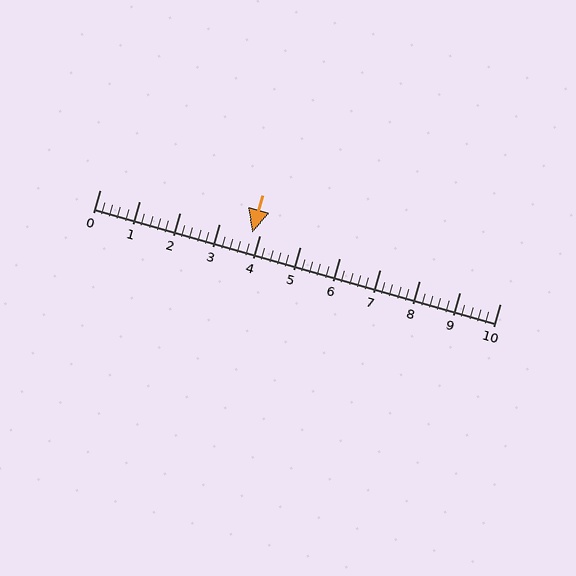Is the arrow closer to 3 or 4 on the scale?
The arrow is closer to 4.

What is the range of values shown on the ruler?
The ruler shows values from 0 to 10.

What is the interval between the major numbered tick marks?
The major tick marks are spaced 1 units apart.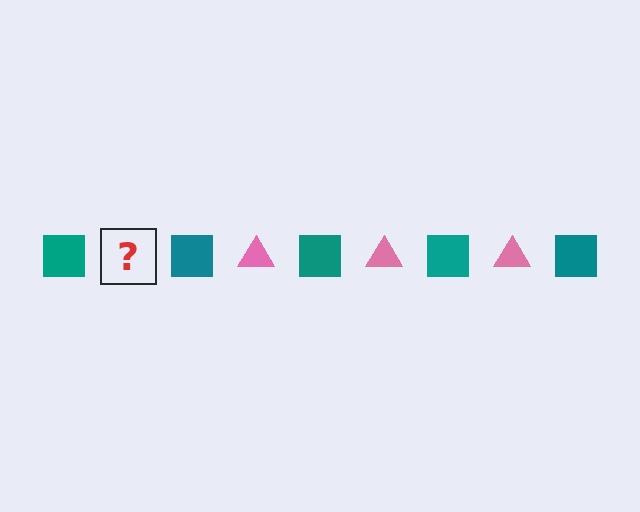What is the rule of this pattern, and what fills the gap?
The rule is that the pattern alternates between teal square and pink triangle. The gap should be filled with a pink triangle.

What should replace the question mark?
The question mark should be replaced with a pink triangle.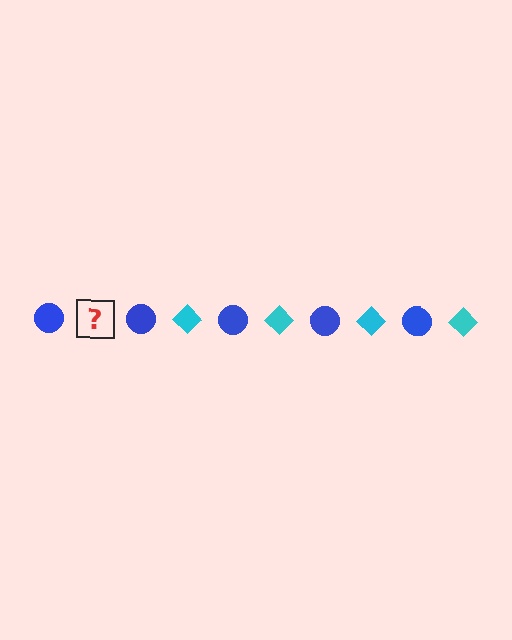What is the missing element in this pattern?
The missing element is a cyan diamond.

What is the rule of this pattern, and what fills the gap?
The rule is that the pattern alternates between blue circle and cyan diamond. The gap should be filled with a cyan diamond.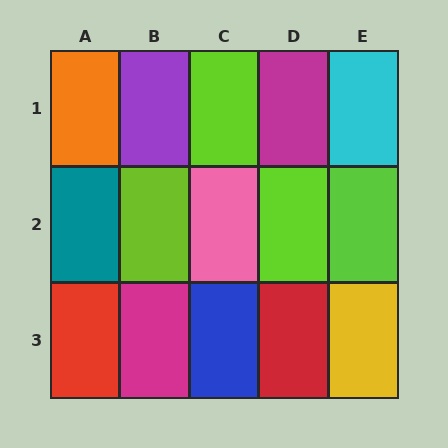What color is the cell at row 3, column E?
Yellow.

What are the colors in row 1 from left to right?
Orange, purple, lime, magenta, cyan.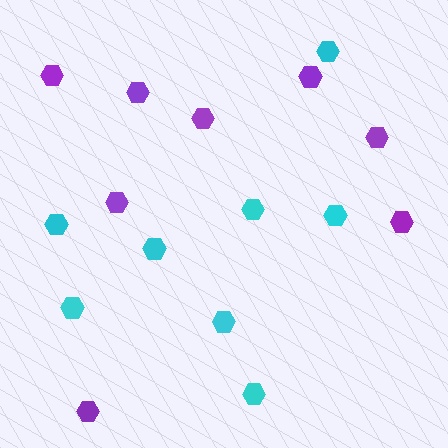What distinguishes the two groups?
There are 2 groups: one group of purple hexagons (8) and one group of cyan hexagons (8).